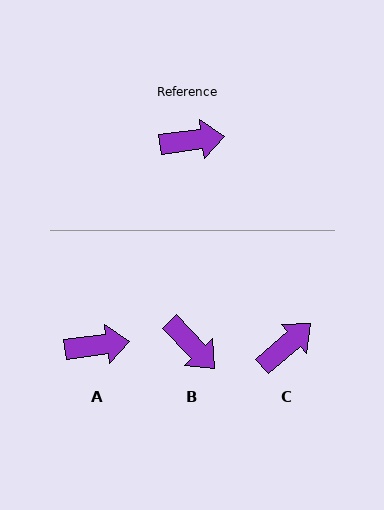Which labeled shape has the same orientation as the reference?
A.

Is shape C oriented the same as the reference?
No, it is off by about 34 degrees.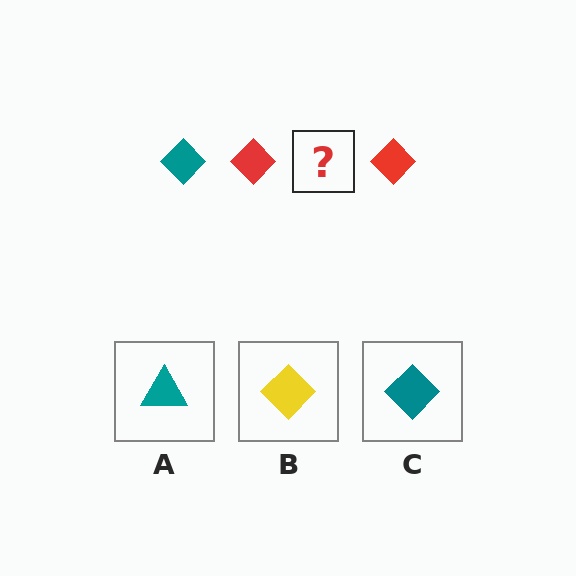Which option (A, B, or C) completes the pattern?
C.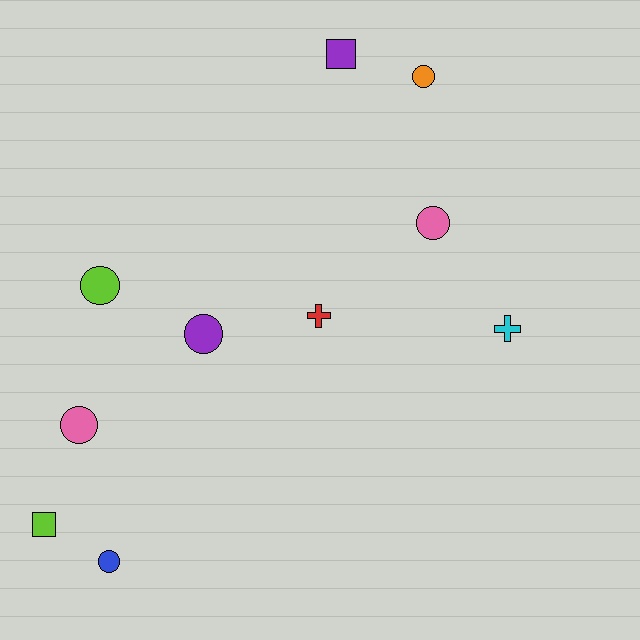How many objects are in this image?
There are 10 objects.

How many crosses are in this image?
There are 2 crosses.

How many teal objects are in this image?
There are no teal objects.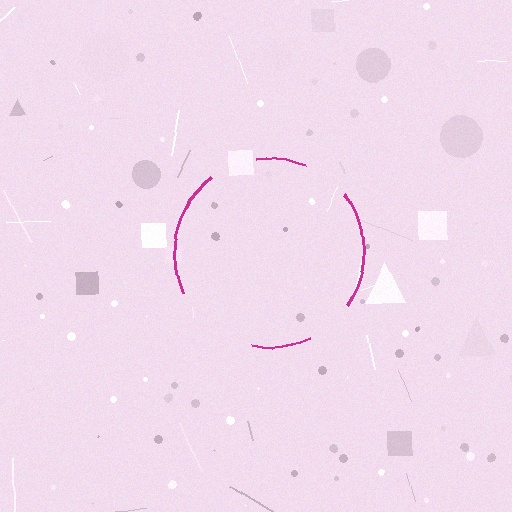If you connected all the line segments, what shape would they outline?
They would outline a circle.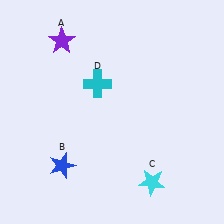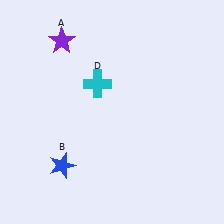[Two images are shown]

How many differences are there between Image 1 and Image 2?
There is 1 difference between the two images.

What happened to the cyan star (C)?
The cyan star (C) was removed in Image 2. It was in the bottom-right area of Image 1.